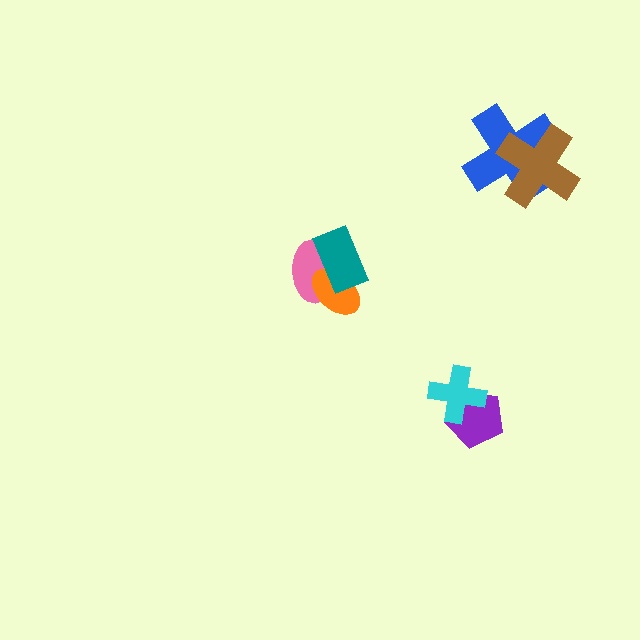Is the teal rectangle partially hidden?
No, no other shape covers it.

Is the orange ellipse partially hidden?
Yes, it is partially covered by another shape.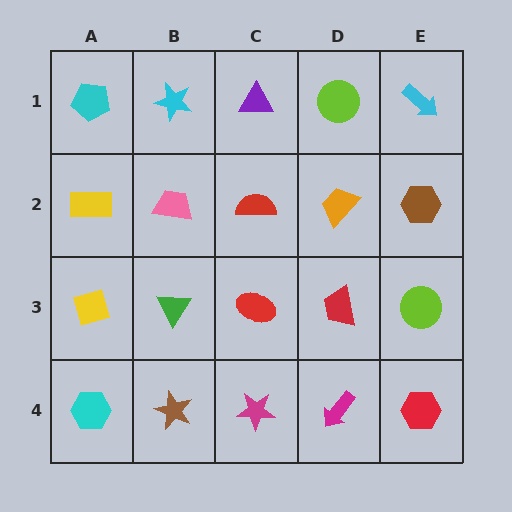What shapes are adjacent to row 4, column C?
A red ellipse (row 3, column C), a brown star (row 4, column B), a magenta arrow (row 4, column D).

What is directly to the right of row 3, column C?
A red trapezoid.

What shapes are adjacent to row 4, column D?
A red trapezoid (row 3, column D), a magenta star (row 4, column C), a red hexagon (row 4, column E).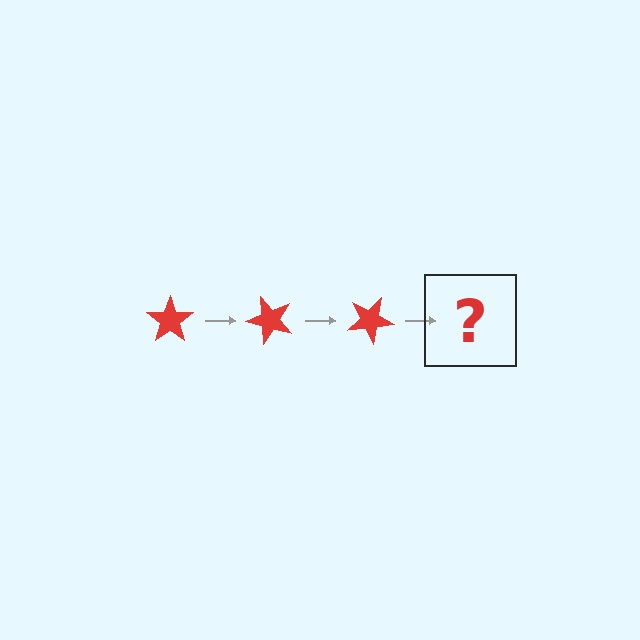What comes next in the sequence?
The next element should be a red star rotated 150 degrees.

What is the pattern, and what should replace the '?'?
The pattern is that the star rotates 50 degrees each step. The '?' should be a red star rotated 150 degrees.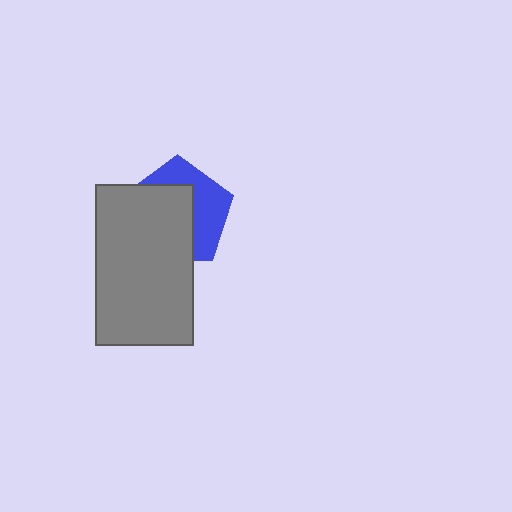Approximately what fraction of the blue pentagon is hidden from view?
Roughly 58% of the blue pentagon is hidden behind the gray rectangle.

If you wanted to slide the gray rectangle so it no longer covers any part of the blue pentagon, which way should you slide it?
Slide it toward the lower-left — that is the most direct way to separate the two shapes.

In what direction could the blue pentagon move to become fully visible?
The blue pentagon could move toward the upper-right. That would shift it out from behind the gray rectangle entirely.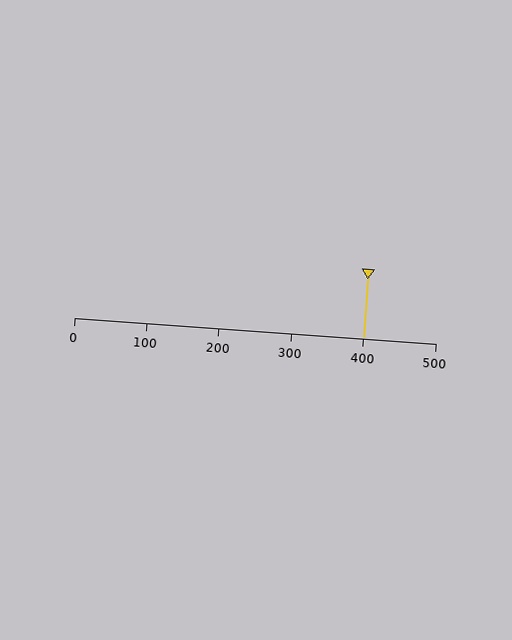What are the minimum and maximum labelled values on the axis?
The axis runs from 0 to 500.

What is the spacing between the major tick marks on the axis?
The major ticks are spaced 100 apart.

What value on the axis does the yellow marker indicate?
The marker indicates approximately 400.